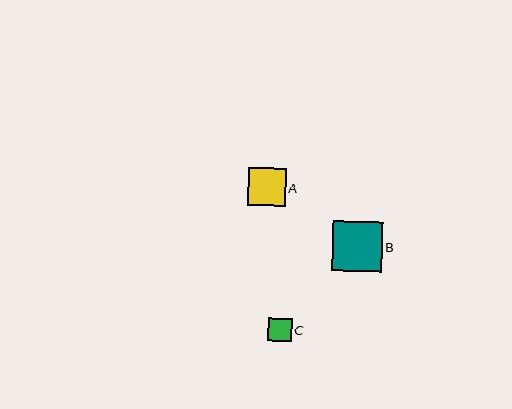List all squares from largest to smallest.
From largest to smallest: B, A, C.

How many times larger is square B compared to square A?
Square B is approximately 1.3 times the size of square A.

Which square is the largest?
Square B is the largest with a size of approximately 50 pixels.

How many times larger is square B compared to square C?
Square B is approximately 2.1 times the size of square C.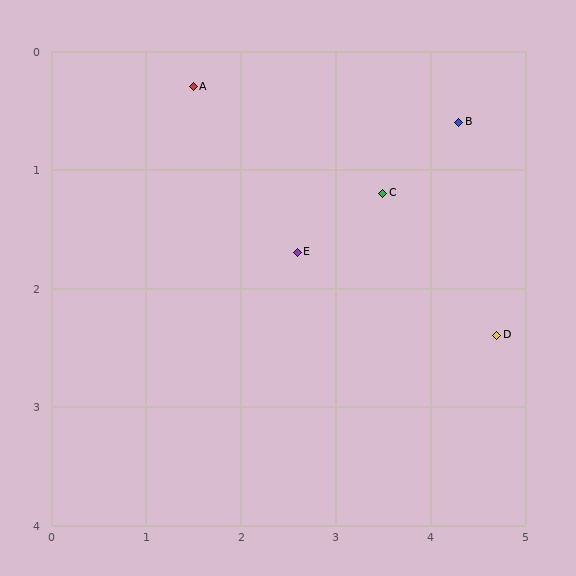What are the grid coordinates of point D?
Point D is at approximately (4.7, 2.4).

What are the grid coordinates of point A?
Point A is at approximately (1.5, 0.3).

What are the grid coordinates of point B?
Point B is at approximately (4.3, 0.6).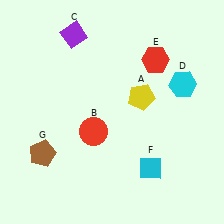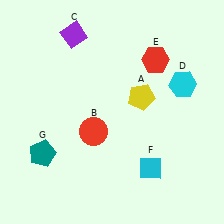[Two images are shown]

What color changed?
The pentagon (G) changed from brown in Image 1 to teal in Image 2.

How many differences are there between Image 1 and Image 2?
There is 1 difference between the two images.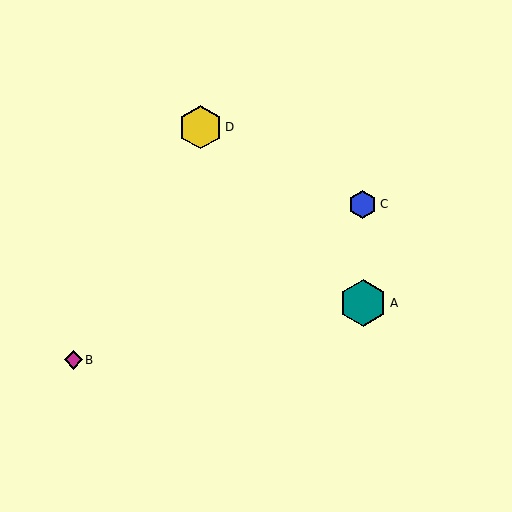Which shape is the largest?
The teal hexagon (labeled A) is the largest.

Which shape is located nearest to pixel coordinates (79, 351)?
The magenta diamond (labeled B) at (73, 360) is nearest to that location.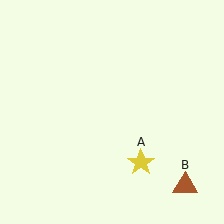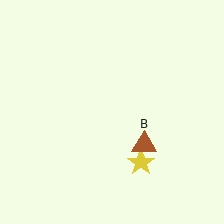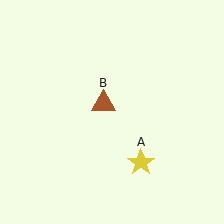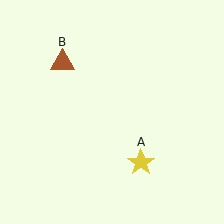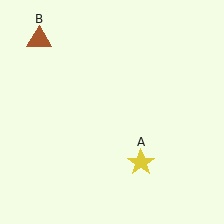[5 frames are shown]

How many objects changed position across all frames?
1 object changed position: brown triangle (object B).